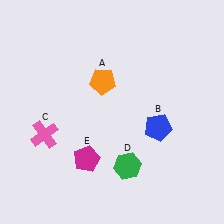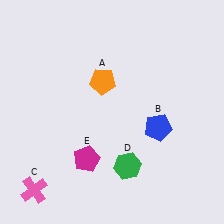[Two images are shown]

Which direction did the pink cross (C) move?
The pink cross (C) moved down.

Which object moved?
The pink cross (C) moved down.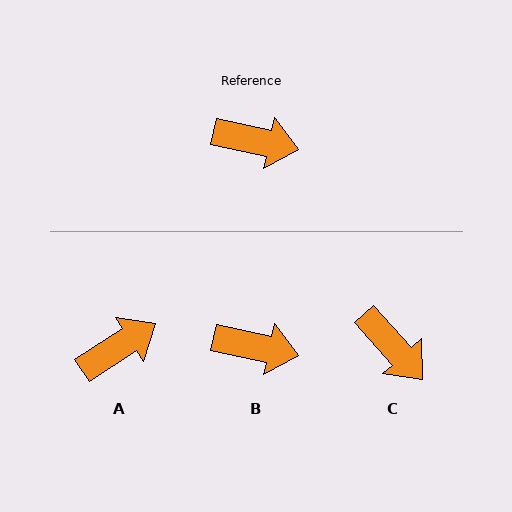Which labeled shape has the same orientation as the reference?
B.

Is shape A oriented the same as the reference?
No, it is off by about 45 degrees.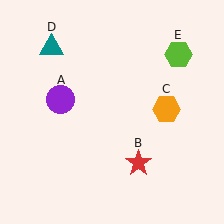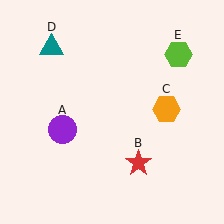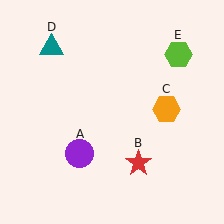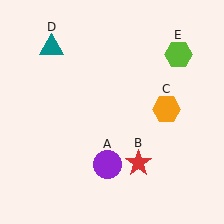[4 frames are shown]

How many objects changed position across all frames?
1 object changed position: purple circle (object A).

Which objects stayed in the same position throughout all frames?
Red star (object B) and orange hexagon (object C) and teal triangle (object D) and lime hexagon (object E) remained stationary.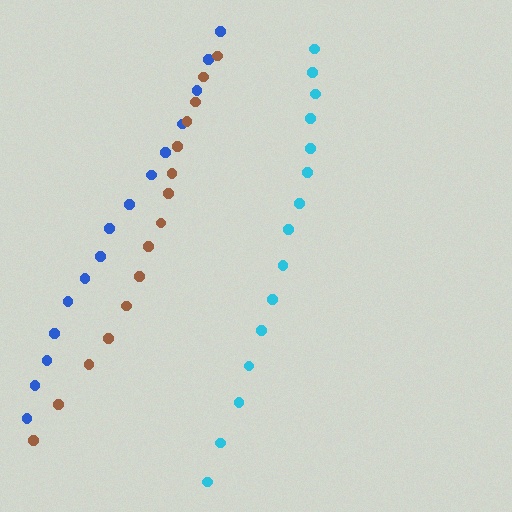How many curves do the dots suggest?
There are 3 distinct paths.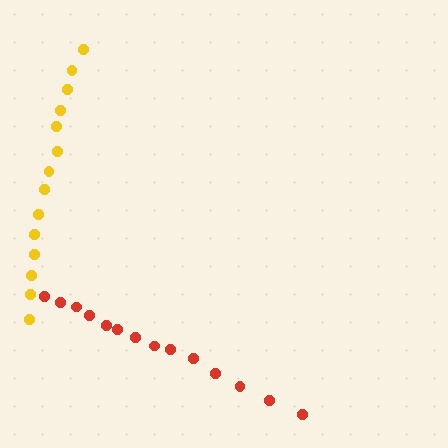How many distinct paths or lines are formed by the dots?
There are 2 distinct paths.